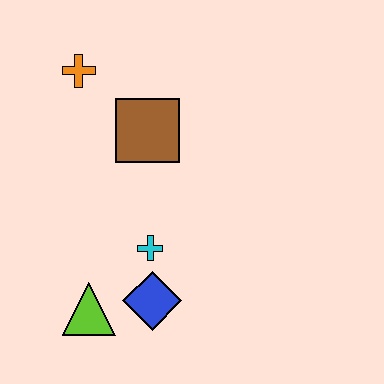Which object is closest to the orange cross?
The brown square is closest to the orange cross.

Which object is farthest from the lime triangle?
The orange cross is farthest from the lime triangle.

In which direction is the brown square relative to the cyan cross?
The brown square is above the cyan cross.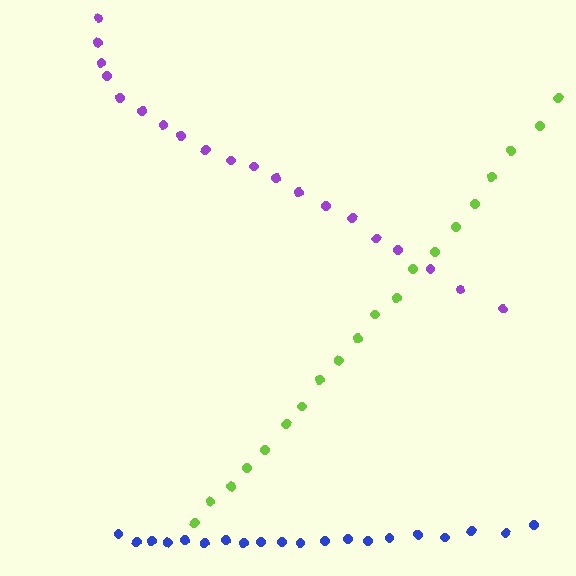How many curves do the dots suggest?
There are 3 distinct paths.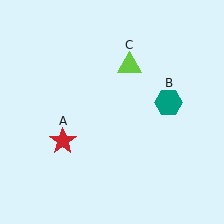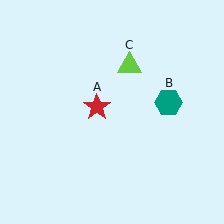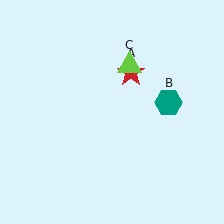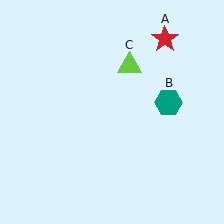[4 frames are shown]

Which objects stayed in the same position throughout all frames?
Teal hexagon (object B) and lime triangle (object C) remained stationary.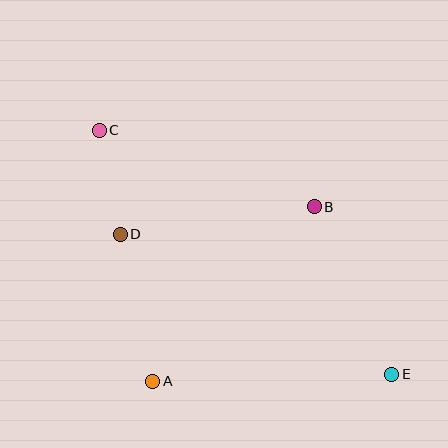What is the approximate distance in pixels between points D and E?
The distance between D and E is approximately 305 pixels.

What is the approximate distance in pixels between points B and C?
The distance between B and C is approximately 228 pixels.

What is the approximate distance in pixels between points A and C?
The distance between A and C is approximately 257 pixels.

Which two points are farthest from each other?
Points C and E are farthest from each other.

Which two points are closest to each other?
Points C and D are closest to each other.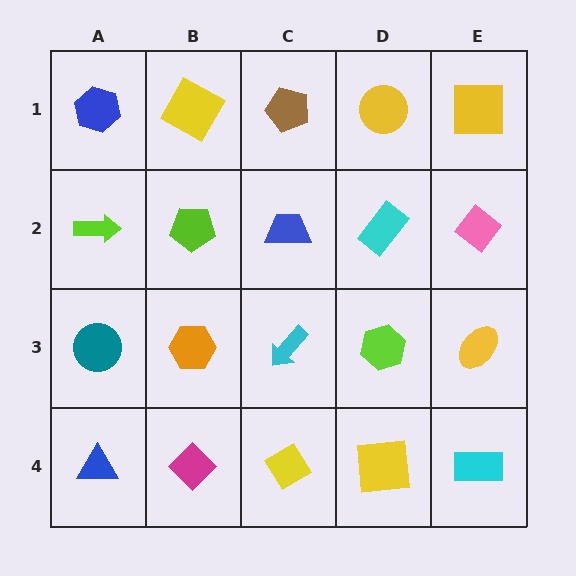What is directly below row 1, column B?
A lime pentagon.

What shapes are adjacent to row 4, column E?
A yellow ellipse (row 3, column E), a yellow square (row 4, column D).